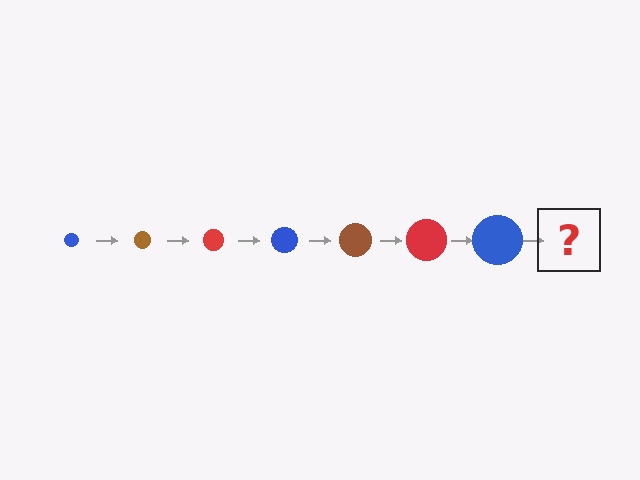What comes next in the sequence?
The next element should be a brown circle, larger than the previous one.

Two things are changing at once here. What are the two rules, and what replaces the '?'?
The two rules are that the circle grows larger each step and the color cycles through blue, brown, and red. The '?' should be a brown circle, larger than the previous one.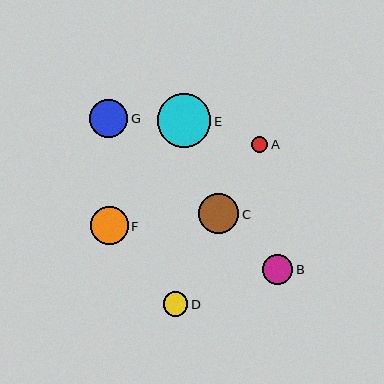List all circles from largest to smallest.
From largest to smallest: E, C, G, F, B, D, A.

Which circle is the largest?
Circle E is the largest with a size of approximately 53 pixels.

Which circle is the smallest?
Circle A is the smallest with a size of approximately 16 pixels.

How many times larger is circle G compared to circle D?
Circle G is approximately 1.5 times the size of circle D.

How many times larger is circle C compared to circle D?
Circle C is approximately 1.6 times the size of circle D.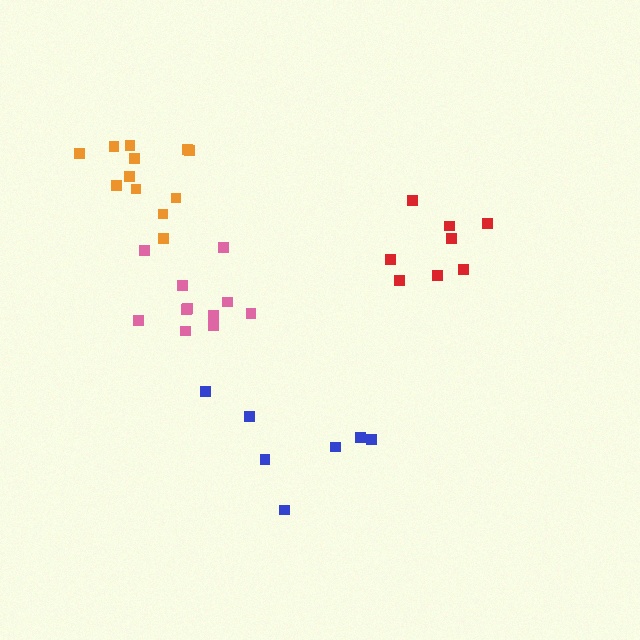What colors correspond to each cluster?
The clusters are colored: orange, blue, red, pink.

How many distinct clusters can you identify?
There are 4 distinct clusters.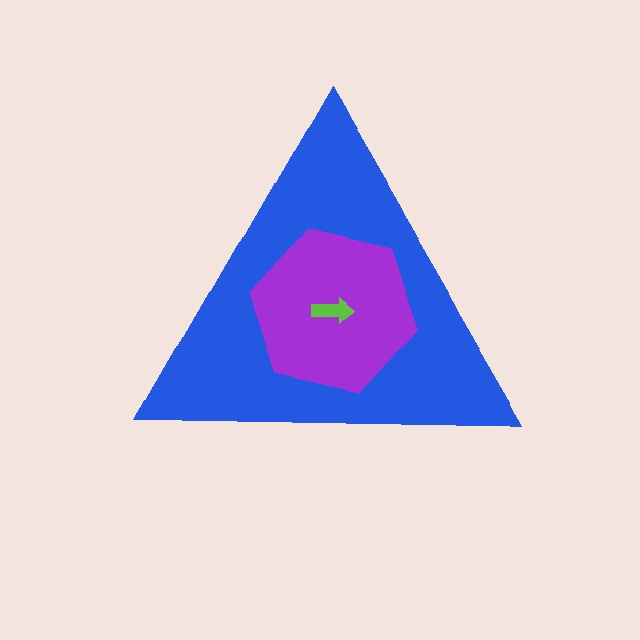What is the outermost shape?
The blue triangle.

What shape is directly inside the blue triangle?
The purple hexagon.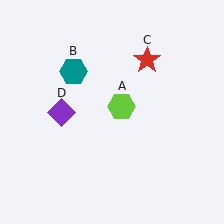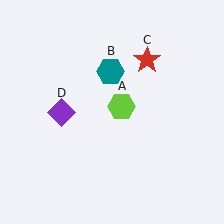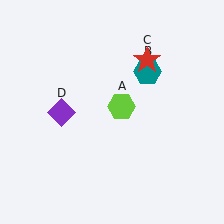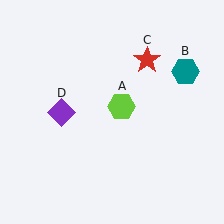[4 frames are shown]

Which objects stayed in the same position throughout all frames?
Lime hexagon (object A) and red star (object C) and purple diamond (object D) remained stationary.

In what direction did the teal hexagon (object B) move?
The teal hexagon (object B) moved right.